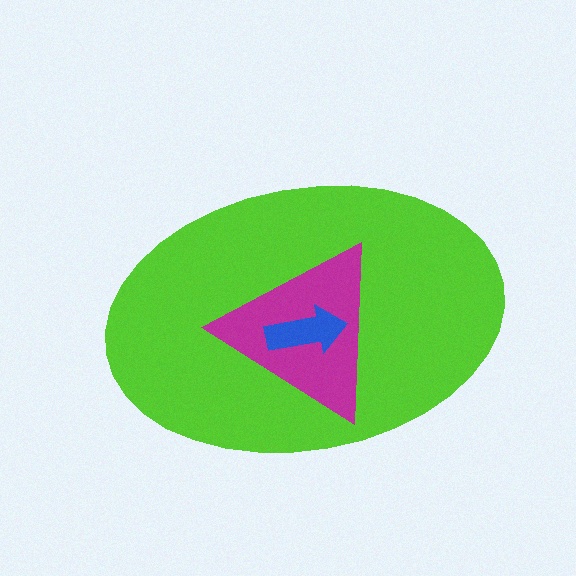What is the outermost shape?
The lime ellipse.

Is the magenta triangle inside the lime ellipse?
Yes.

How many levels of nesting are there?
3.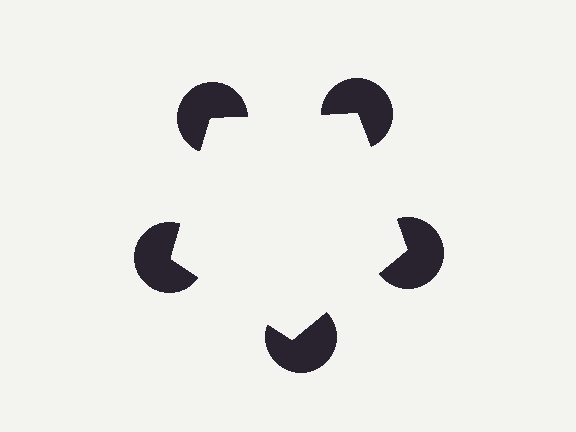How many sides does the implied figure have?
5 sides.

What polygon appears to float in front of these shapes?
An illusory pentagon — its edges are inferred from the aligned wedge cuts in the pac-man discs, not physically drawn.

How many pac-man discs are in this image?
There are 5 — one at each vertex of the illusory pentagon.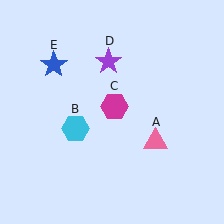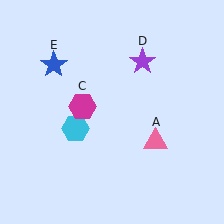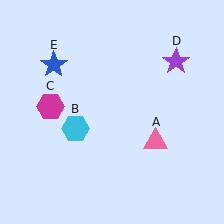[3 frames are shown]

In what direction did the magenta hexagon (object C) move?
The magenta hexagon (object C) moved left.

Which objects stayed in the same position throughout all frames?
Pink triangle (object A) and cyan hexagon (object B) and blue star (object E) remained stationary.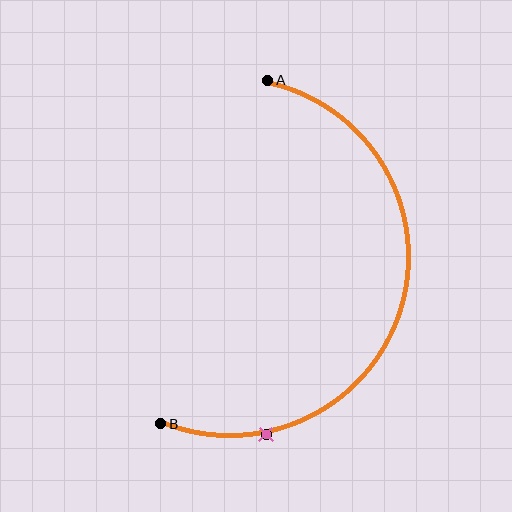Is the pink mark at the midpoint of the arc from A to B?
No. The pink mark lies on the arc but is closer to endpoint B. The arc midpoint would be at the point on the curve equidistant along the arc from both A and B.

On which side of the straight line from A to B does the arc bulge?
The arc bulges to the right of the straight line connecting A and B.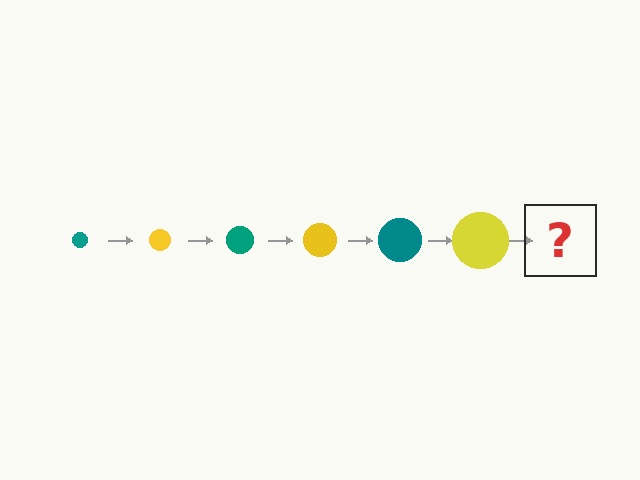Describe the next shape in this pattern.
It should be a teal circle, larger than the previous one.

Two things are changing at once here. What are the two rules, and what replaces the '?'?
The two rules are that the circle grows larger each step and the color cycles through teal and yellow. The '?' should be a teal circle, larger than the previous one.